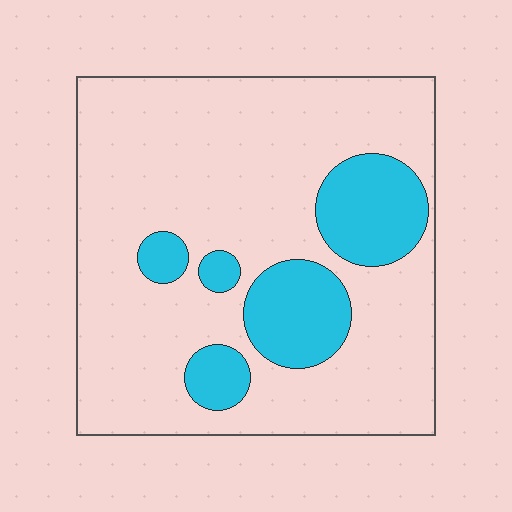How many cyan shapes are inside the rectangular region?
5.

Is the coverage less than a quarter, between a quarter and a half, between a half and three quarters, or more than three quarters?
Less than a quarter.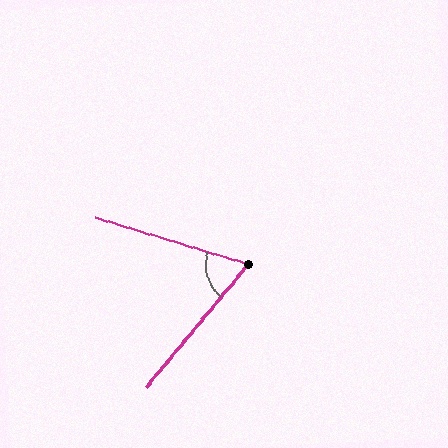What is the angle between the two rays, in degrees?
Approximately 67 degrees.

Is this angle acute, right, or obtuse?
It is acute.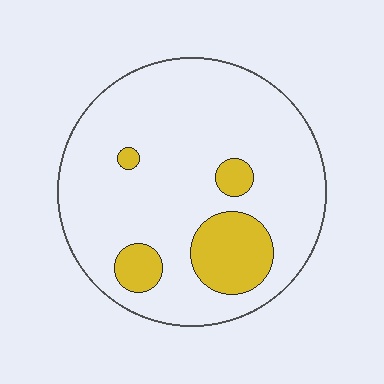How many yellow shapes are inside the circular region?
4.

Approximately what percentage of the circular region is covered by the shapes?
Approximately 15%.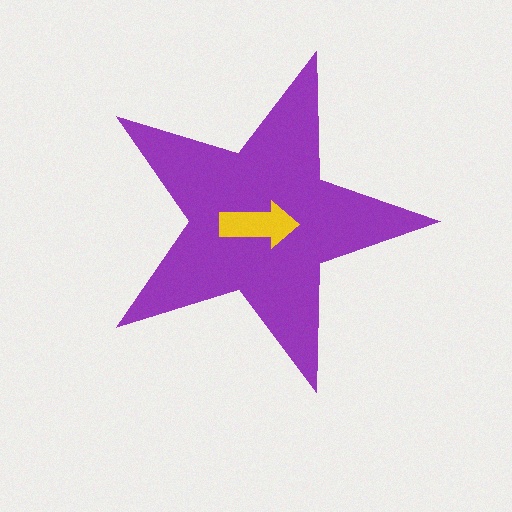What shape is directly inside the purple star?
The yellow arrow.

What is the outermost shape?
The purple star.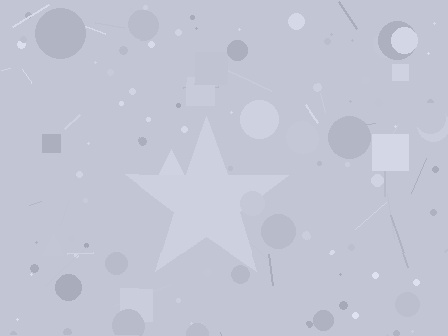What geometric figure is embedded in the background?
A star is embedded in the background.